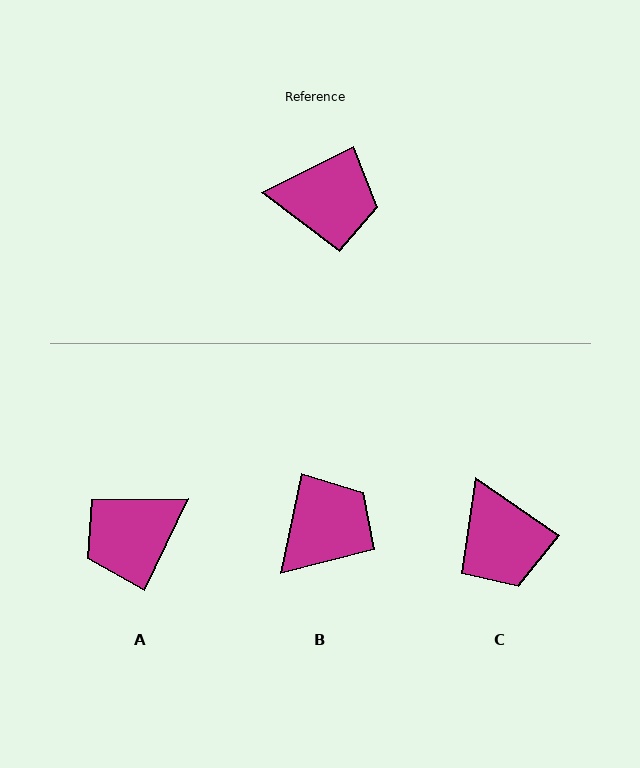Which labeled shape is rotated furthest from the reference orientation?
A, about 142 degrees away.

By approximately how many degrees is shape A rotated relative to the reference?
Approximately 142 degrees clockwise.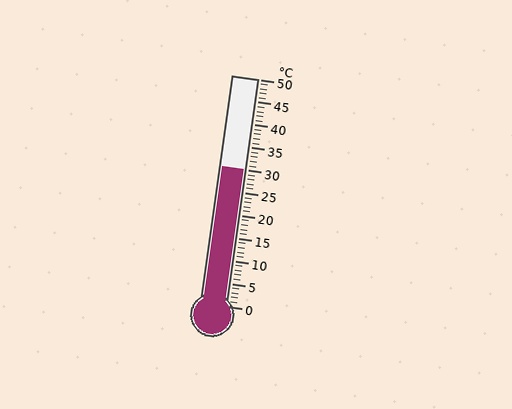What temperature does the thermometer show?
The thermometer shows approximately 30°C.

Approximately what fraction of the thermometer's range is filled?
The thermometer is filled to approximately 60% of its range.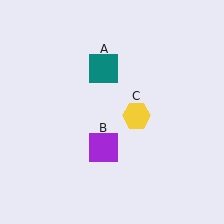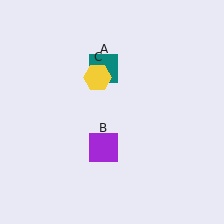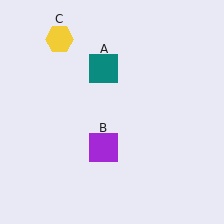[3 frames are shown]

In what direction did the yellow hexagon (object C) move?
The yellow hexagon (object C) moved up and to the left.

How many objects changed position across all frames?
1 object changed position: yellow hexagon (object C).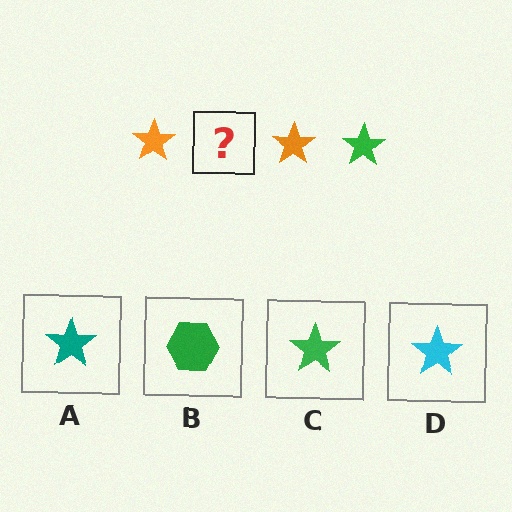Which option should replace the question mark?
Option C.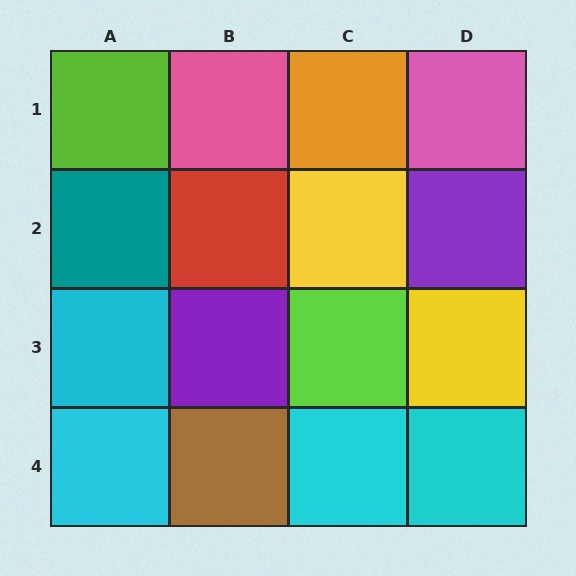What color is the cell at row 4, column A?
Cyan.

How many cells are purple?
2 cells are purple.